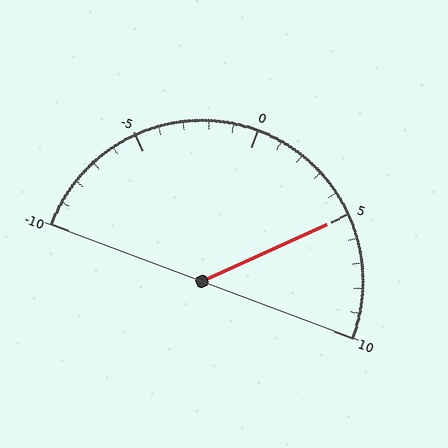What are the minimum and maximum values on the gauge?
The gauge ranges from -10 to 10.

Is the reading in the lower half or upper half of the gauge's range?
The reading is in the upper half of the range (-10 to 10).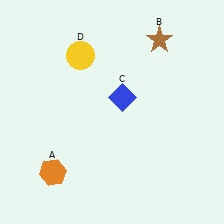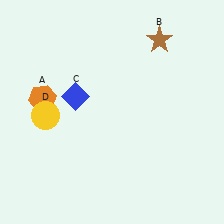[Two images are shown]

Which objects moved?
The objects that moved are: the orange hexagon (A), the blue diamond (C), the yellow circle (D).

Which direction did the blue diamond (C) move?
The blue diamond (C) moved left.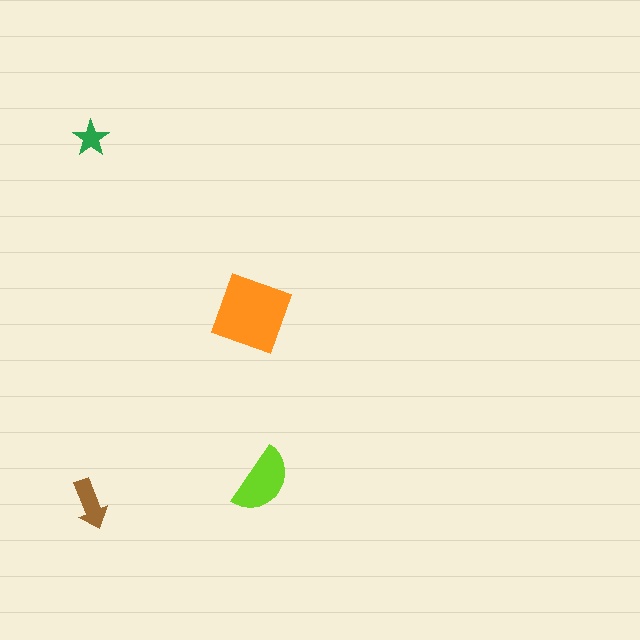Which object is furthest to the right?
The lime semicircle is rightmost.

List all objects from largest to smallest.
The orange diamond, the lime semicircle, the brown arrow, the green star.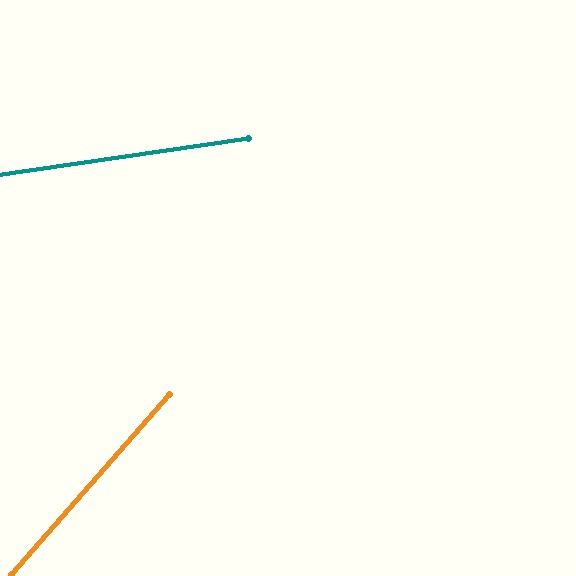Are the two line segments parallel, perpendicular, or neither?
Neither parallel nor perpendicular — they differ by about 40°.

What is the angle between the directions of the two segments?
Approximately 40 degrees.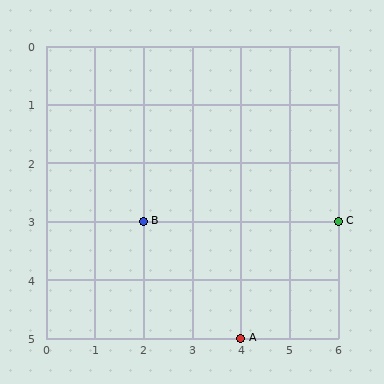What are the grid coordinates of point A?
Point A is at grid coordinates (4, 5).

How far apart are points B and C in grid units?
Points B and C are 4 columns apart.